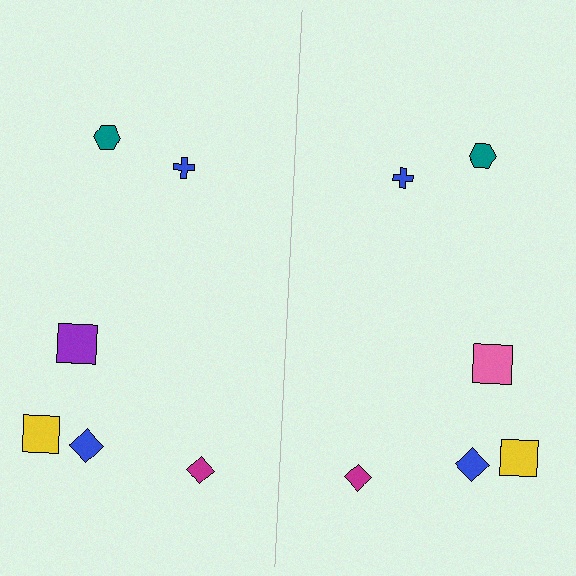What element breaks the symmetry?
The pink square on the right side breaks the symmetry — its mirror counterpart is purple.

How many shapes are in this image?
There are 12 shapes in this image.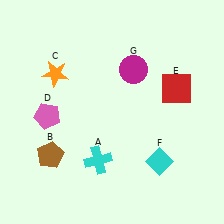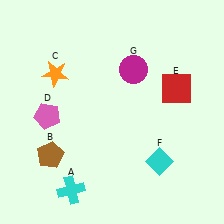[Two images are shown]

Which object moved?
The cyan cross (A) moved down.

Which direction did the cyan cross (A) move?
The cyan cross (A) moved down.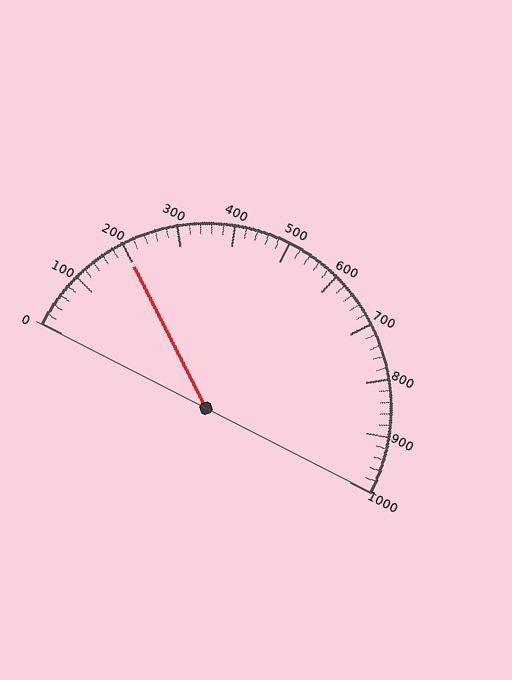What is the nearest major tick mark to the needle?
The nearest major tick mark is 200.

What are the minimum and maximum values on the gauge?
The gauge ranges from 0 to 1000.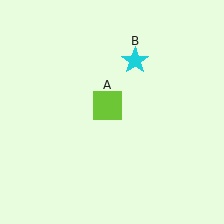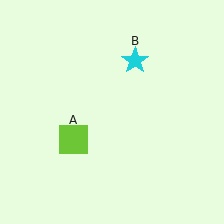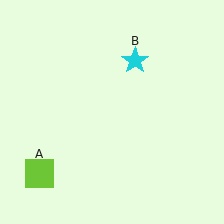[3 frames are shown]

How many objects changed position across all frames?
1 object changed position: lime square (object A).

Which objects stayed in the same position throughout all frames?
Cyan star (object B) remained stationary.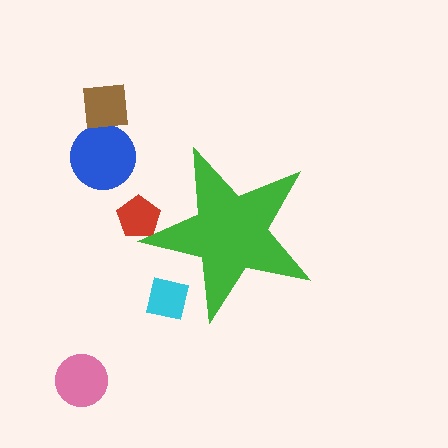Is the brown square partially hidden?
No, the brown square is fully visible.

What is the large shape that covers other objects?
A green star.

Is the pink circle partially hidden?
No, the pink circle is fully visible.